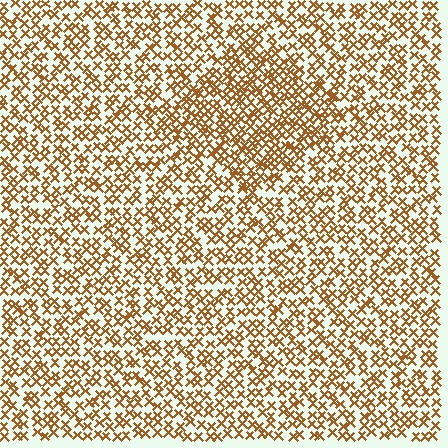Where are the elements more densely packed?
The elements are more densely packed inside the diamond boundary.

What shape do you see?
I see a diamond.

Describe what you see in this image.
The image contains small brown elements arranged at two different densities. A diamond-shaped region is visible where the elements are more densely packed than the surrounding area.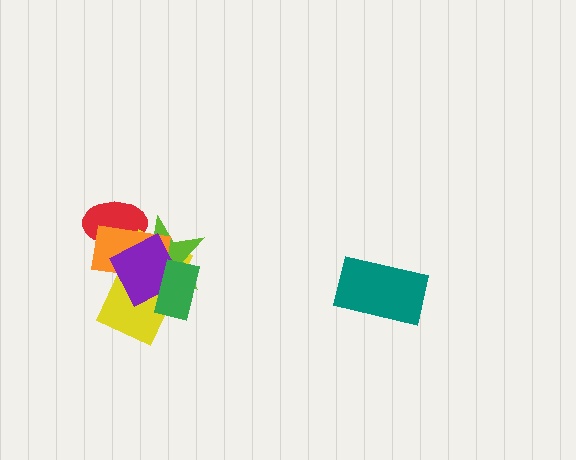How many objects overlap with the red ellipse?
4 objects overlap with the red ellipse.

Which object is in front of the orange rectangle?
The purple diamond is in front of the orange rectangle.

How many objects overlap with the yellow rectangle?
5 objects overlap with the yellow rectangle.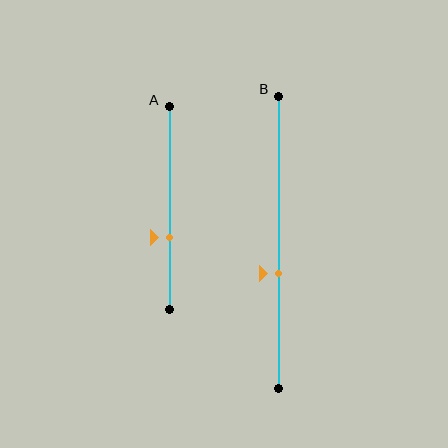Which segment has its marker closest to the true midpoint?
Segment B has its marker closest to the true midpoint.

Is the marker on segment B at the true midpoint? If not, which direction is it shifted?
No, the marker on segment B is shifted downward by about 11% of the segment length.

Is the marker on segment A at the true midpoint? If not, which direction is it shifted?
No, the marker on segment A is shifted downward by about 15% of the segment length.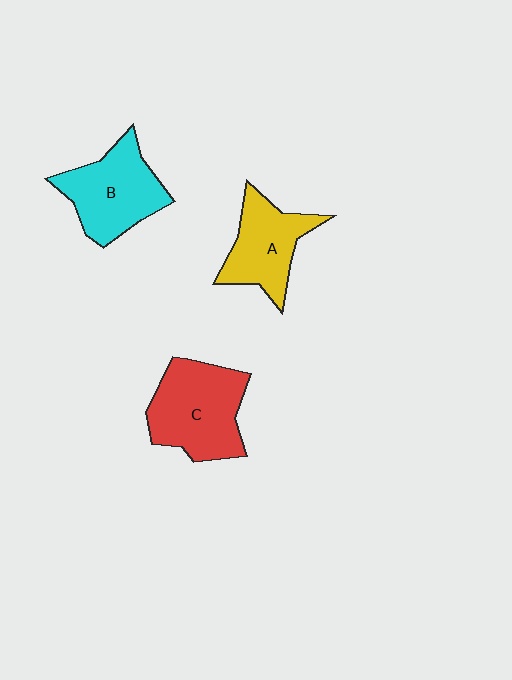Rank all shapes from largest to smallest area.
From largest to smallest: C (red), B (cyan), A (yellow).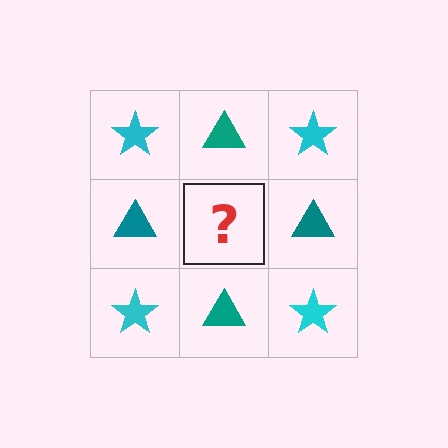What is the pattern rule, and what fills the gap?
The rule is that it alternates cyan star and teal triangle in a checkerboard pattern. The gap should be filled with a cyan star.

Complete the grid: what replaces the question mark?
The question mark should be replaced with a cyan star.